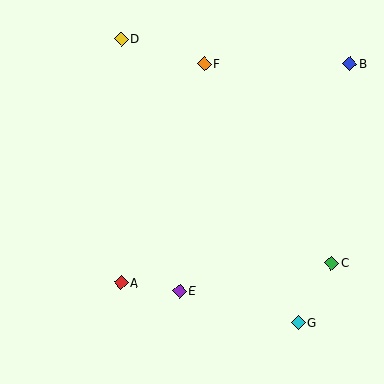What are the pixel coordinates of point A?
Point A is at (121, 282).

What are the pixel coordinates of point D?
Point D is at (121, 39).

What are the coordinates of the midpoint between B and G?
The midpoint between B and G is at (324, 193).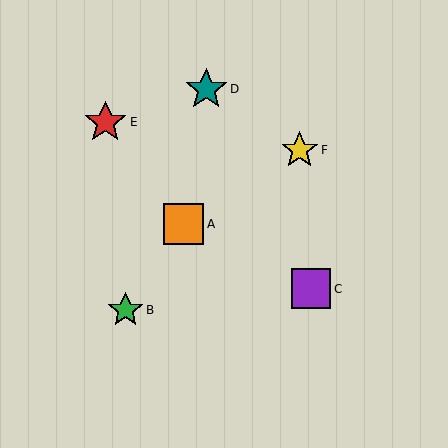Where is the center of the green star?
The center of the green star is at (125, 310).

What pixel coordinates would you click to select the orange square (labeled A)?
Click at (183, 224) to select the orange square A.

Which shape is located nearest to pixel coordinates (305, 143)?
The yellow star (labeled F) at (300, 150) is nearest to that location.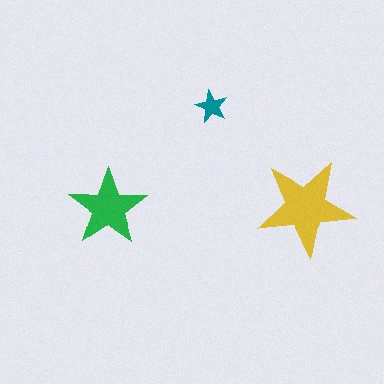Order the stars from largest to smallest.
the yellow one, the green one, the teal one.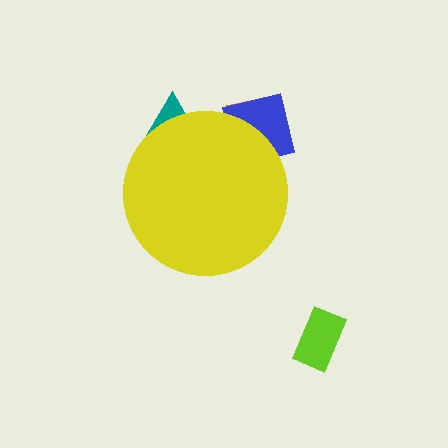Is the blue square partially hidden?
Yes, the blue square is partially hidden behind the yellow circle.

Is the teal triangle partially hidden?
Yes, the teal triangle is partially hidden behind the yellow circle.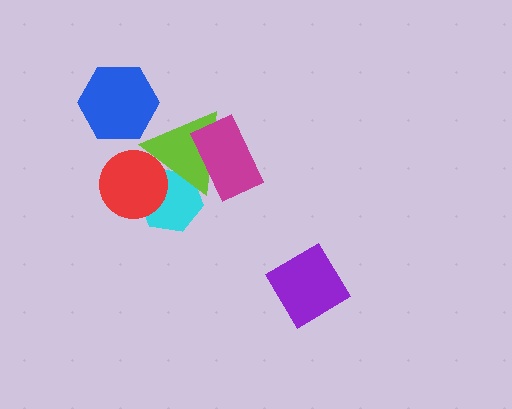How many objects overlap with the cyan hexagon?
2 objects overlap with the cyan hexagon.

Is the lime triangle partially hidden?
Yes, it is partially covered by another shape.